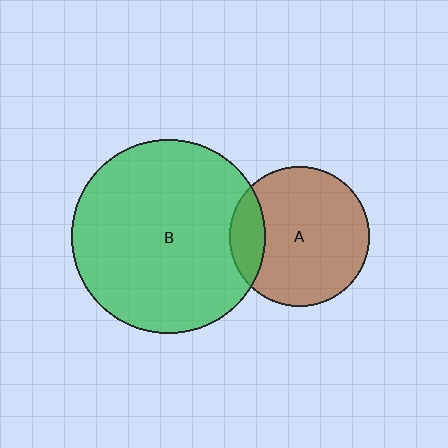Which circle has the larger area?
Circle B (green).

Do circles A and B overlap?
Yes.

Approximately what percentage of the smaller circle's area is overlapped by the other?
Approximately 15%.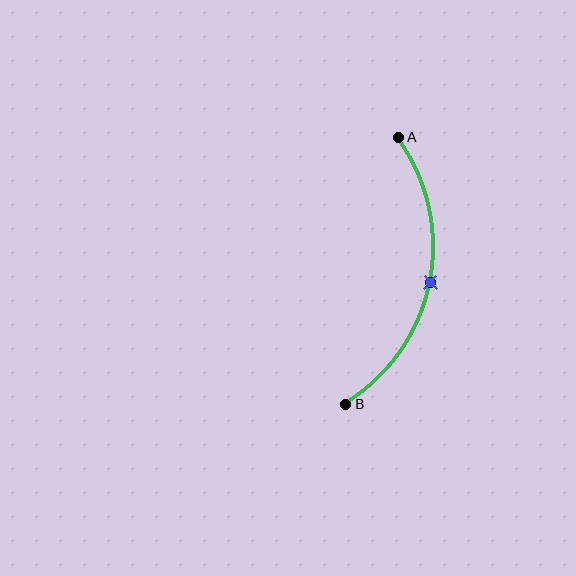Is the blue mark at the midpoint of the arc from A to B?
Yes. The blue mark lies on the arc at equal arc-length from both A and B — it is the arc midpoint.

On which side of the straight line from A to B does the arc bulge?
The arc bulges to the right of the straight line connecting A and B.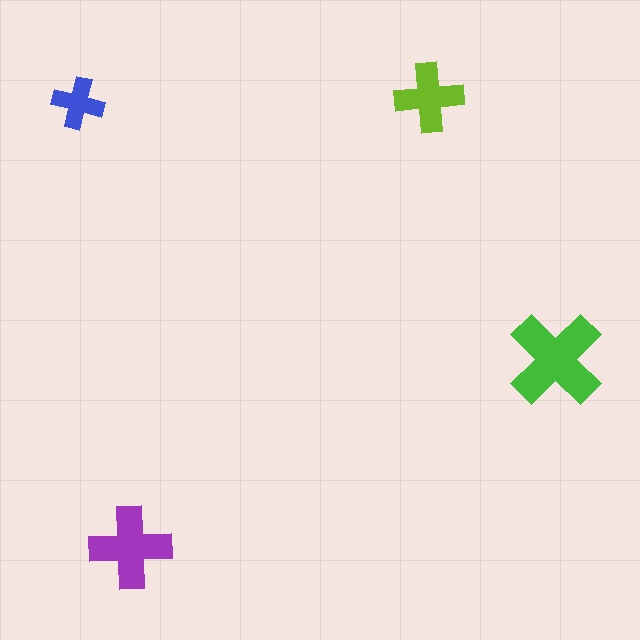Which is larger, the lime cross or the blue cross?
The lime one.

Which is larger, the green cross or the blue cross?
The green one.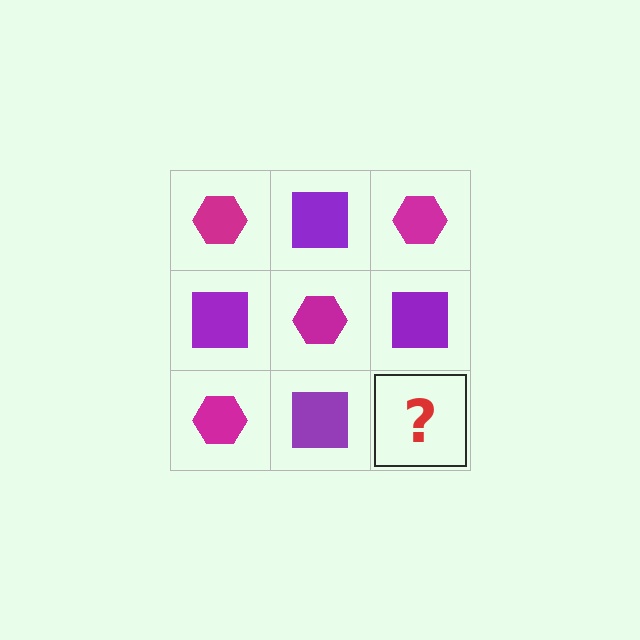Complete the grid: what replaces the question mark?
The question mark should be replaced with a magenta hexagon.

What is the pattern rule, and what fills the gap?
The rule is that it alternates magenta hexagon and purple square in a checkerboard pattern. The gap should be filled with a magenta hexagon.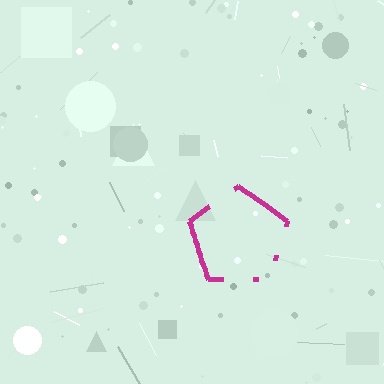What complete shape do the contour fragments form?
The contour fragments form a pentagon.